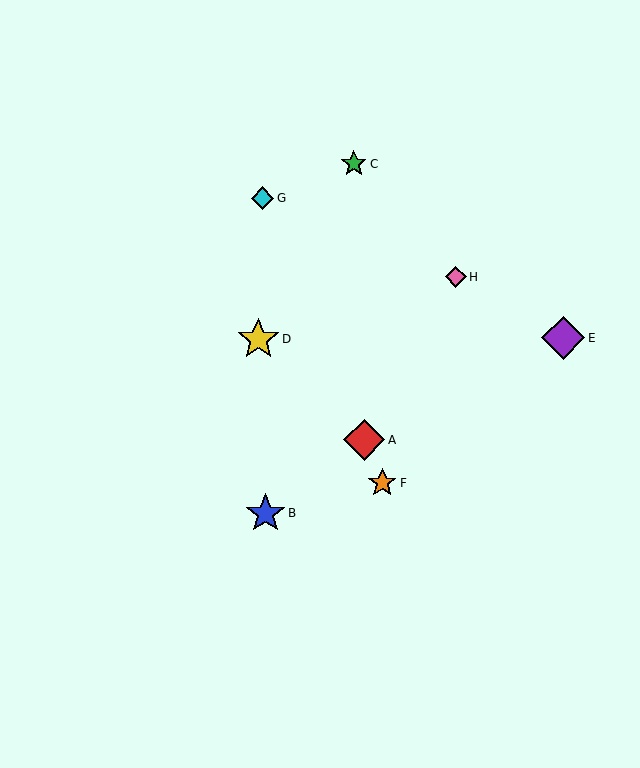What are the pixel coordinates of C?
Object C is at (354, 164).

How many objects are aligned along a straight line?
3 objects (A, F, G) are aligned along a straight line.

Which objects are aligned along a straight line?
Objects A, F, G are aligned along a straight line.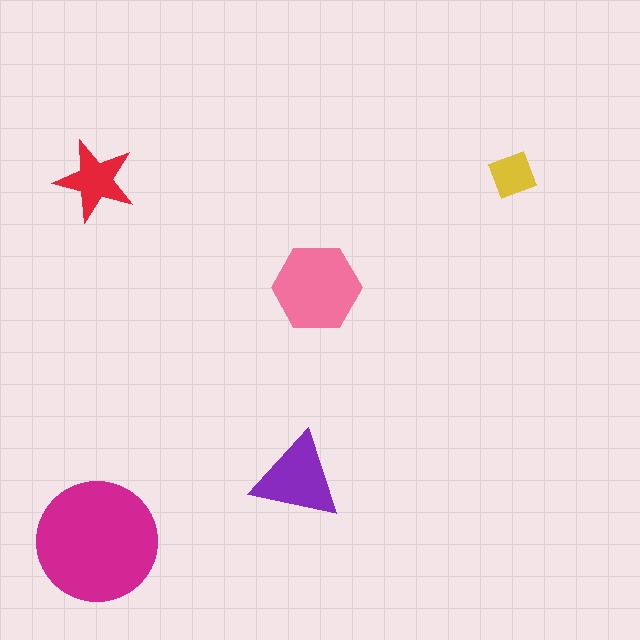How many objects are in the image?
There are 5 objects in the image.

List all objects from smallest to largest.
The yellow diamond, the red star, the purple triangle, the pink hexagon, the magenta circle.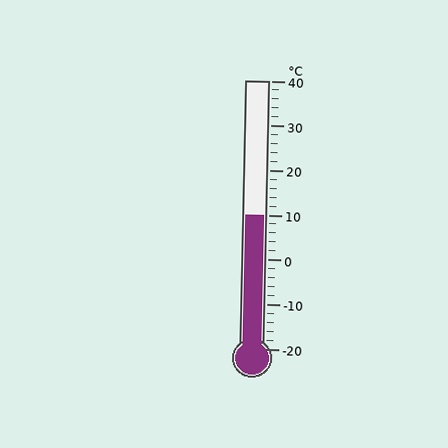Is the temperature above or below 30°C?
The temperature is below 30°C.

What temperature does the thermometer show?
The thermometer shows approximately 10°C.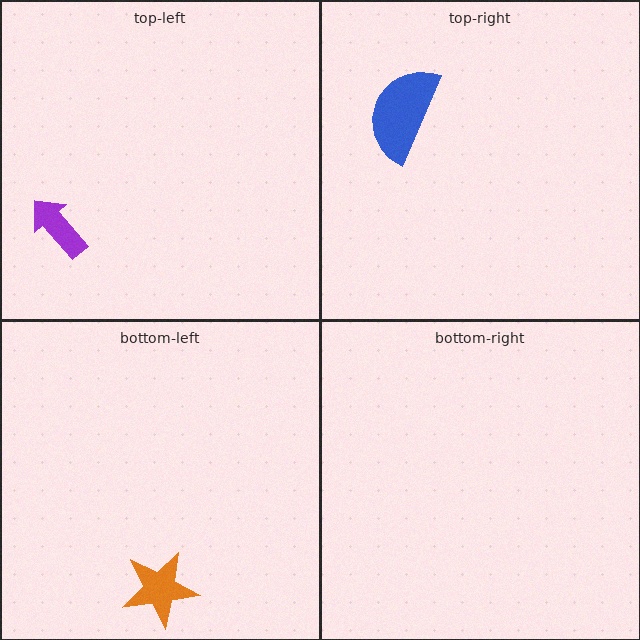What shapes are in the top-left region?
The purple arrow.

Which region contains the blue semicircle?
The top-right region.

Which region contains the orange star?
The bottom-left region.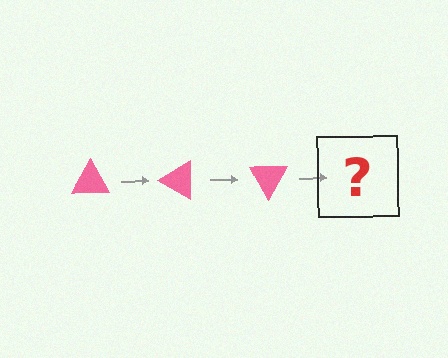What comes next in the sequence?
The next element should be a pink triangle rotated 90 degrees.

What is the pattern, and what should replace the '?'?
The pattern is that the triangle rotates 30 degrees each step. The '?' should be a pink triangle rotated 90 degrees.